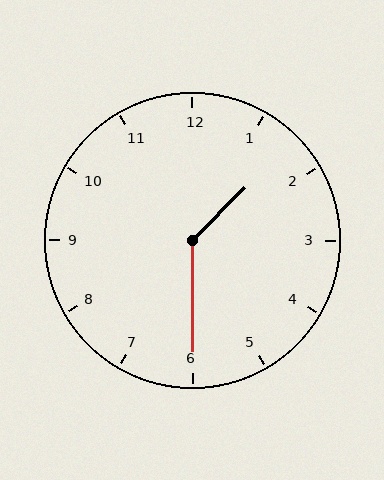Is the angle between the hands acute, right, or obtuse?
It is obtuse.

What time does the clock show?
1:30.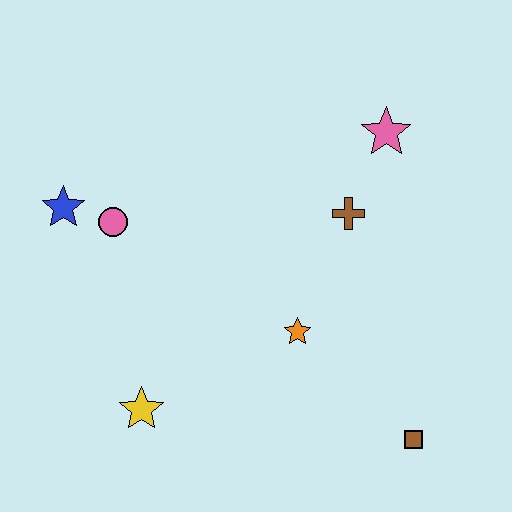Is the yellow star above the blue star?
No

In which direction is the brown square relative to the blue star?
The brown square is to the right of the blue star.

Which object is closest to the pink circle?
The blue star is closest to the pink circle.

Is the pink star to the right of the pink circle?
Yes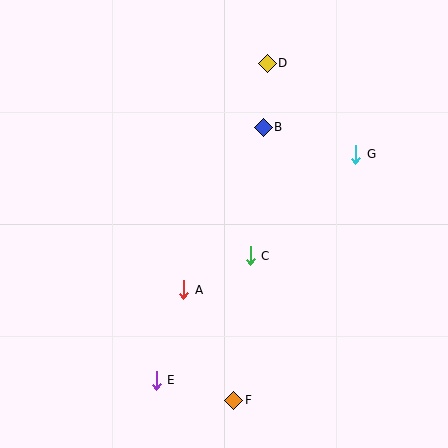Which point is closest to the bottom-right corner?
Point F is closest to the bottom-right corner.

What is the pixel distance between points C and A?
The distance between C and A is 75 pixels.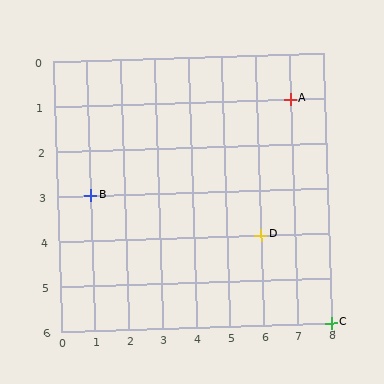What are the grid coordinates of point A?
Point A is at grid coordinates (7, 1).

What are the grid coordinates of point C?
Point C is at grid coordinates (8, 6).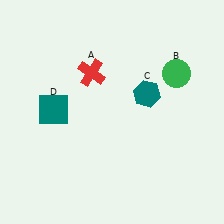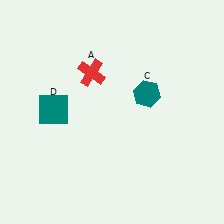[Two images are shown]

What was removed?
The green circle (B) was removed in Image 2.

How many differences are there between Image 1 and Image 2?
There is 1 difference between the two images.